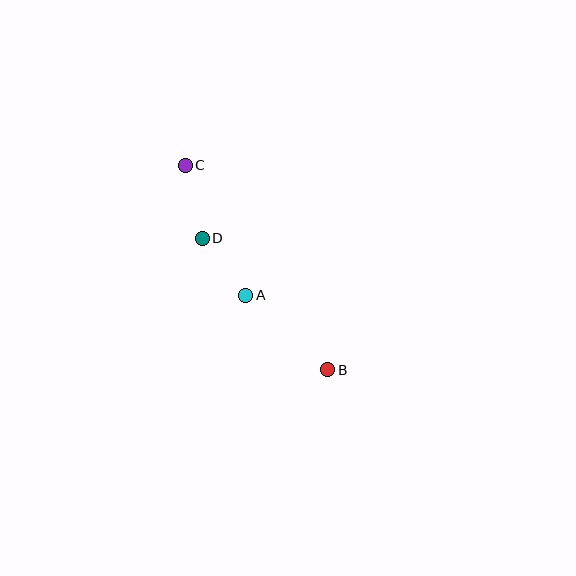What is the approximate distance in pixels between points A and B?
The distance between A and B is approximately 111 pixels.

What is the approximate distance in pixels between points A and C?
The distance between A and C is approximately 143 pixels.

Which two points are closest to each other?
Points A and D are closest to each other.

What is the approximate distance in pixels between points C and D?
The distance between C and D is approximately 75 pixels.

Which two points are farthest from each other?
Points B and C are farthest from each other.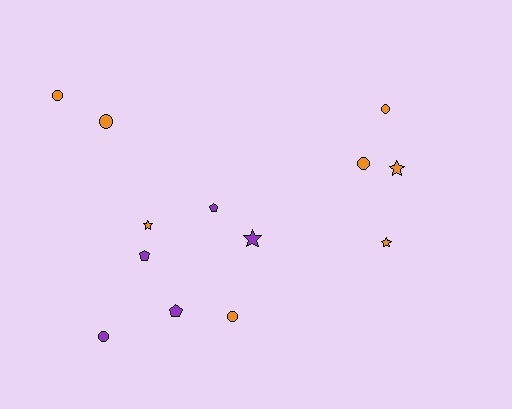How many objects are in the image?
There are 13 objects.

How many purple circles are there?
There is 1 purple circle.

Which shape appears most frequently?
Circle, with 6 objects.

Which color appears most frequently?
Orange, with 8 objects.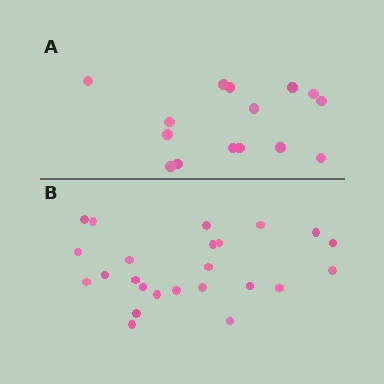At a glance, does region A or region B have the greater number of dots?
Region B (the bottom region) has more dots.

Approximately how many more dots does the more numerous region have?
Region B has roughly 8 or so more dots than region A.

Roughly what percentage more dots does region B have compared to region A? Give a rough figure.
About 60% more.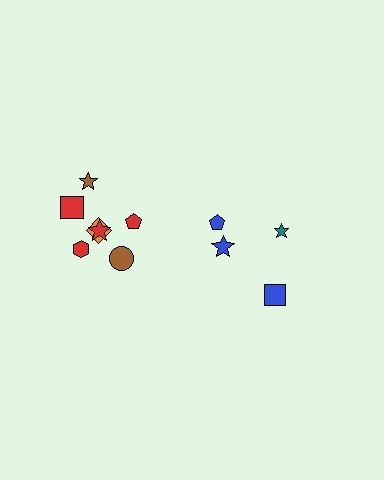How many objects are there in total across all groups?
There are 11 objects.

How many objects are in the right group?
There are 4 objects.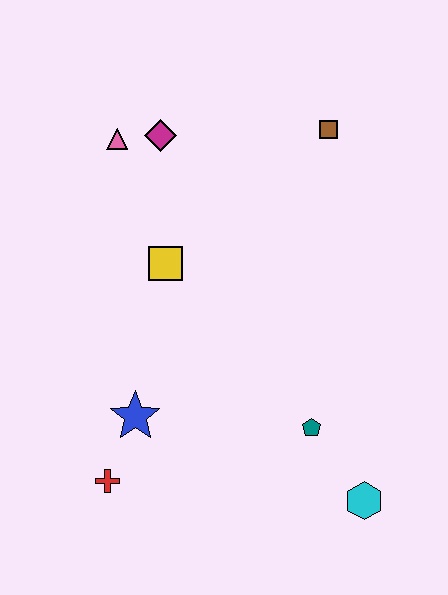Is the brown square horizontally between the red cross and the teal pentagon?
No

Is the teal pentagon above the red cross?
Yes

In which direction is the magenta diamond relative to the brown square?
The magenta diamond is to the left of the brown square.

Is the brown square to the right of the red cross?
Yes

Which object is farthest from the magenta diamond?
The cyan hexagon is farthest from the magenta diamond.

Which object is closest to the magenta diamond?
The pink triangle is closest to the magenta diamond.